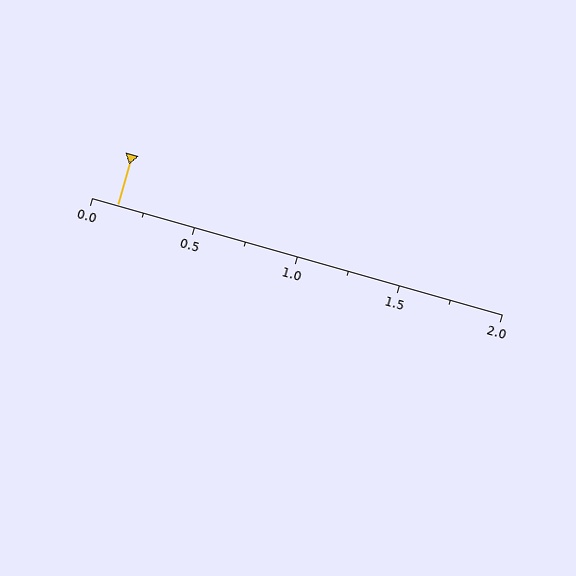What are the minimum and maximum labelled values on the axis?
The axis runs from 0.0 to 2.0.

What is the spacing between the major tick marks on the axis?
The major ticks are spaced 0.5 apart.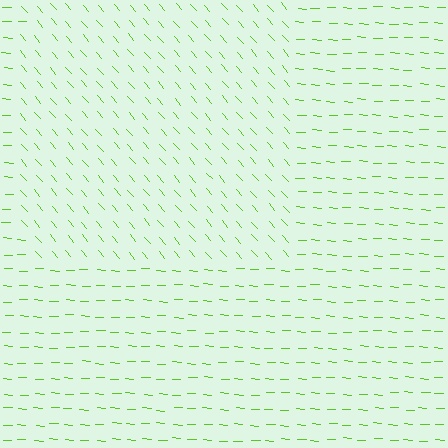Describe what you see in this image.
The image is filled with small lime line segments. A rectangle region in the image has lines oriented differently from the surrounding lines, creating a visible texture boundary.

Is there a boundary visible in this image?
Yes, there is a texture boundary formed by a change in line orientation.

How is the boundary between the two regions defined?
The boundary is defined purely by a change in line orientation (approximately 45 degrees difference). All lines are the same color and thickness.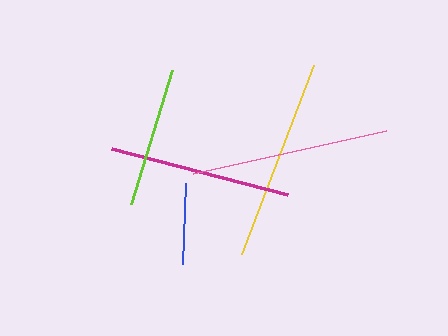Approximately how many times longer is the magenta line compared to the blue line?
The magenta line is approximately 2.3 times the length of the blue line.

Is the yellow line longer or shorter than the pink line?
The yellow line is longer than the pink line.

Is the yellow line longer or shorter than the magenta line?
The yellow line is longer than the magenta line.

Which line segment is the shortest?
The blue line is the shortest at approximately 80 pixels.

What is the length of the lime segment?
The lime segment is approximately 140 pixels long.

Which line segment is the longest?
The yellow line is the longest at approximately 202 pixels.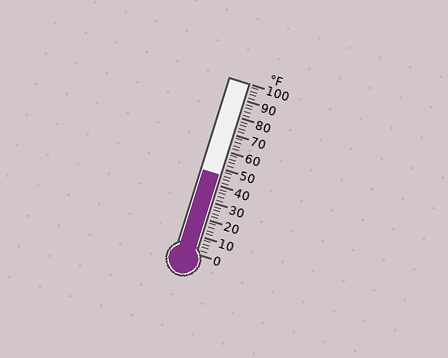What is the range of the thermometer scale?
The thermometer scale ranges from 0°F to 100°F.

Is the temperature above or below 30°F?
The temperature is above 30°F.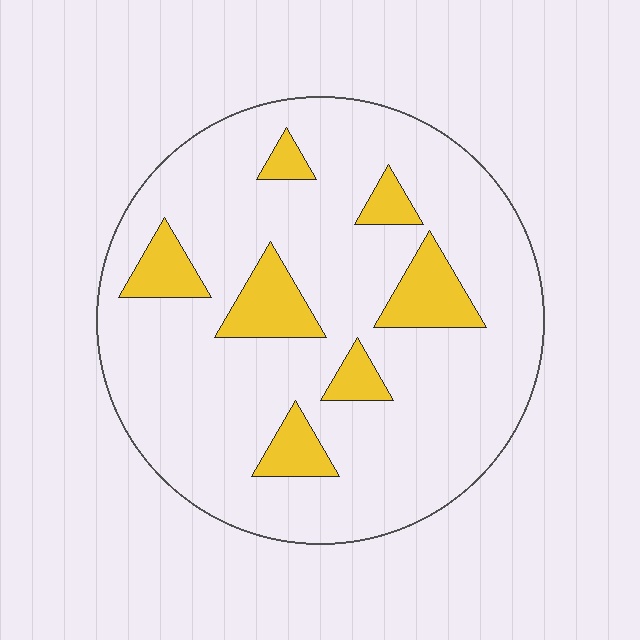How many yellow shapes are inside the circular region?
7.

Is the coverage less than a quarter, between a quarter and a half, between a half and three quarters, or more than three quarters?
Less than a quarter.